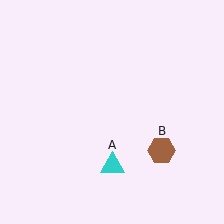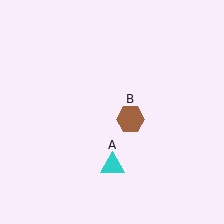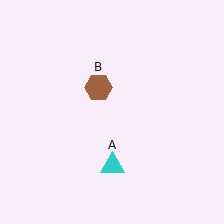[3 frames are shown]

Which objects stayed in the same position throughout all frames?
Cyan triangle (object A) remained stationary.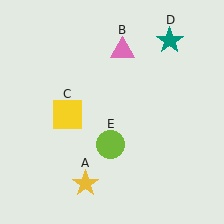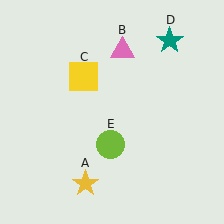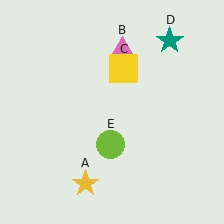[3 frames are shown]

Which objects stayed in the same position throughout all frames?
Yellow star (object A) and pink triangle (object B) and teal star (object D) and lime circle (object E) remained stationary.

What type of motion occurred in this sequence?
The yellow square (object C) rotated clockwise around the center of the scene.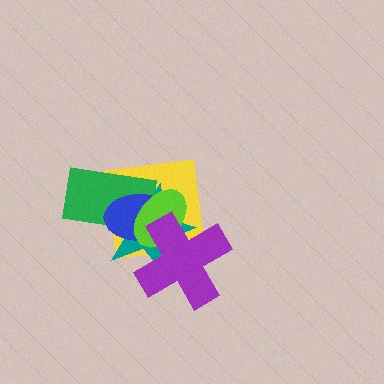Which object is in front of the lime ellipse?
The purple cross is in front of the lime ellipse.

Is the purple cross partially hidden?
No, no other shape covers it.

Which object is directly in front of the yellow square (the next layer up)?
The teal star is directly in front of the yellow square.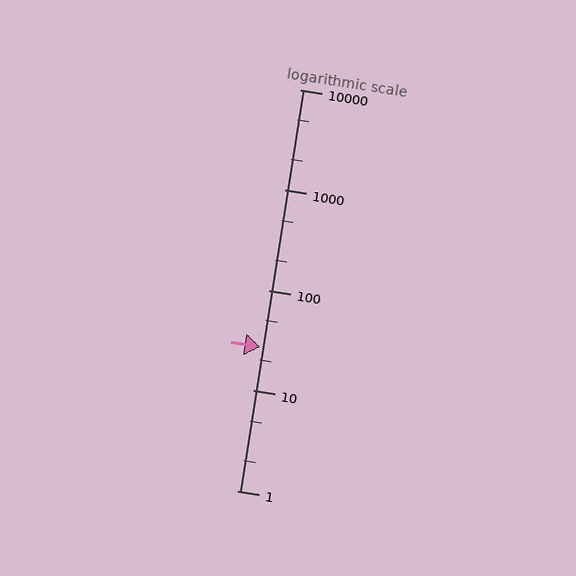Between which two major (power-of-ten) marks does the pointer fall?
The pointer is between 10 and 100.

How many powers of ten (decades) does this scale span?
The scale spans 4 decades, from 1 to 10000.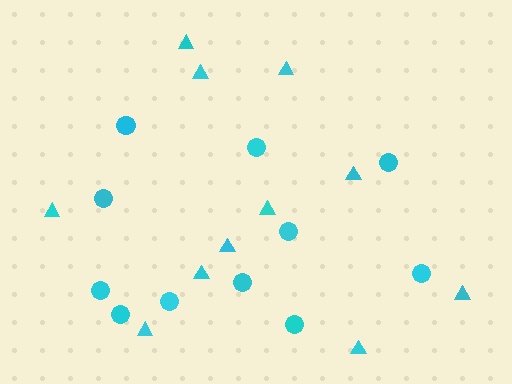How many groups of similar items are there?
There are 2 groups: one group of circles (11) and one group of triangles (11).